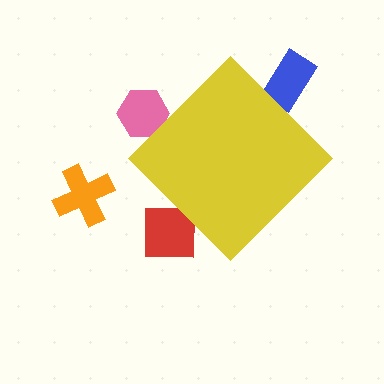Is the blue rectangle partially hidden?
Yes, the blue rectangle is partially hidden behind the yellow diamond.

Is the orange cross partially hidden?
No, the orange cross is fully visible.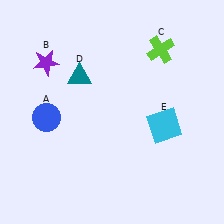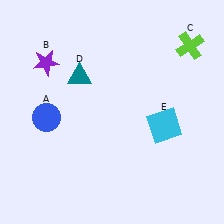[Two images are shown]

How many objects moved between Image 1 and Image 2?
1 object moved between the two images.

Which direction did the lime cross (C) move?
The lime cross (C) moved right.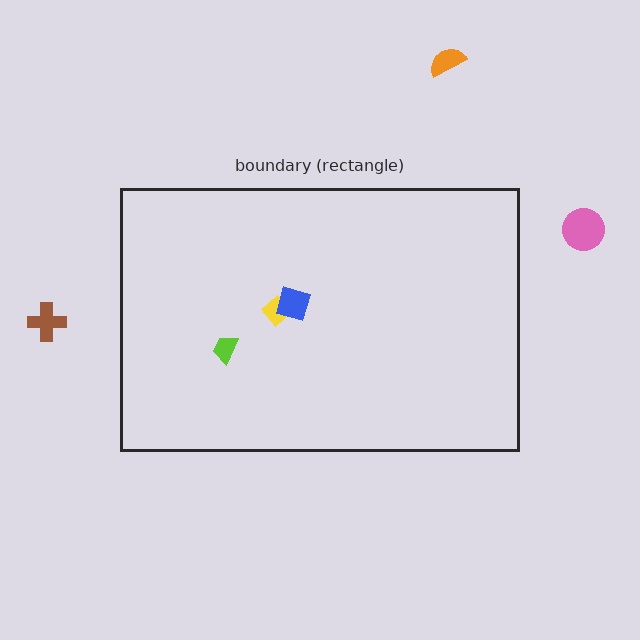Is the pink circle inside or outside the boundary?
Outside.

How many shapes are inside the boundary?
3 inside, 3 outside.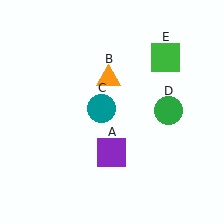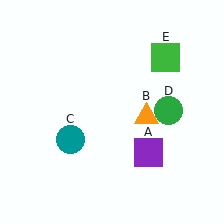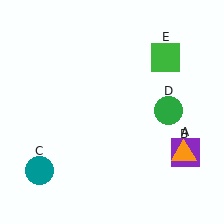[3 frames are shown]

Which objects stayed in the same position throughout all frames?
Green circle (object D) and green square (object E) remained stationary.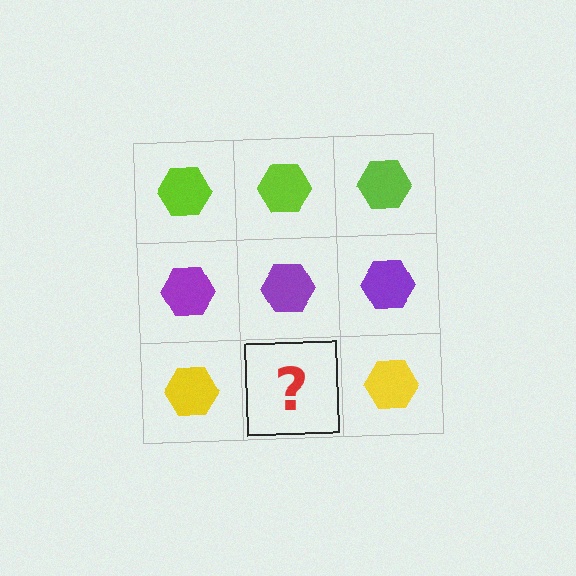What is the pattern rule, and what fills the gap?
The rule is that each row has a consistent color. The gap should be filled with a yellow hexagon.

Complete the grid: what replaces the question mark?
The question mark should be replaced with a yellow hexagon.